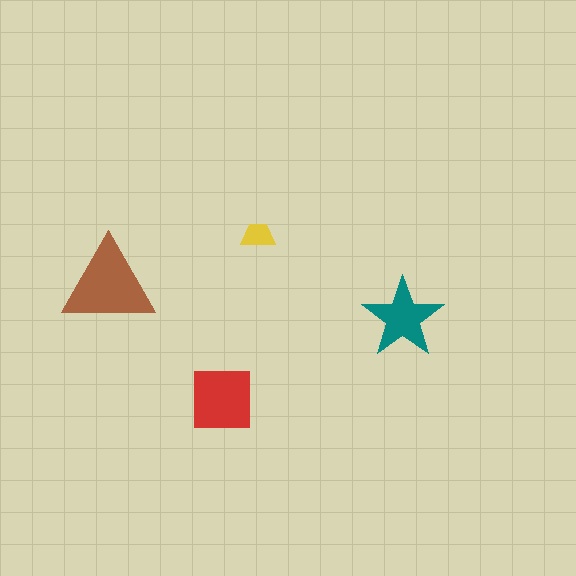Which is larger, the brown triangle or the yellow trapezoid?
The brown triangle.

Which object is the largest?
The brown triangle.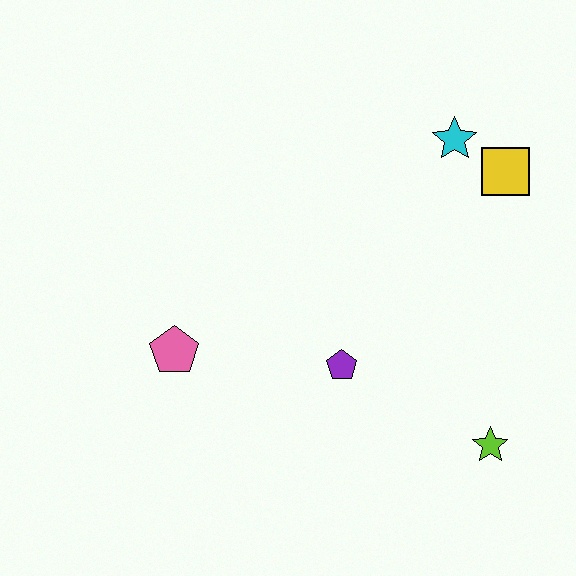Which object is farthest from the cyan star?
The pink pentagon is farthest from the cyan star.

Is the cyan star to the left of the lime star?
Yes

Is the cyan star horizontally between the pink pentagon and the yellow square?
Yes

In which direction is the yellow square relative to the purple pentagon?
The yellow square is above the purple pentagon.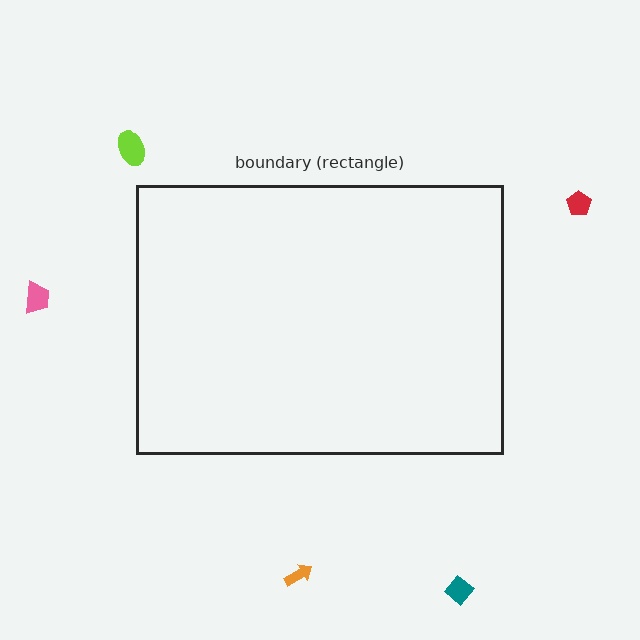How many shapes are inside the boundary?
0 inside, 5 outside.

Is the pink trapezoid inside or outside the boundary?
Outside.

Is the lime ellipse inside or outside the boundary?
Outside.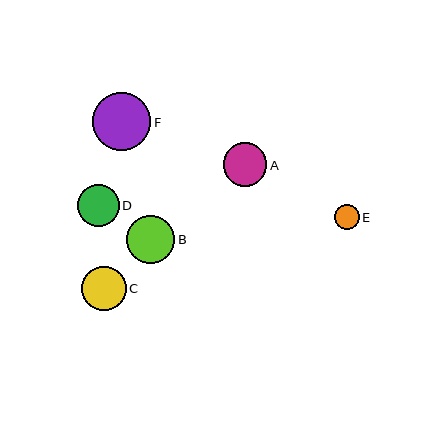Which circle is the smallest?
Circle E is the smallest with a size of approximately 25 pixels.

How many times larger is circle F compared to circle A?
Circle F is approximately 1.3 times the size of circle A.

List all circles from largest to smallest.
From largest to smallest: F, B, C, A, D, E.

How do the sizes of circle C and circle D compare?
Circle C and circle D are approximately the same size.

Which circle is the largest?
Circle F is the largest with a size of approximately 58 pixels.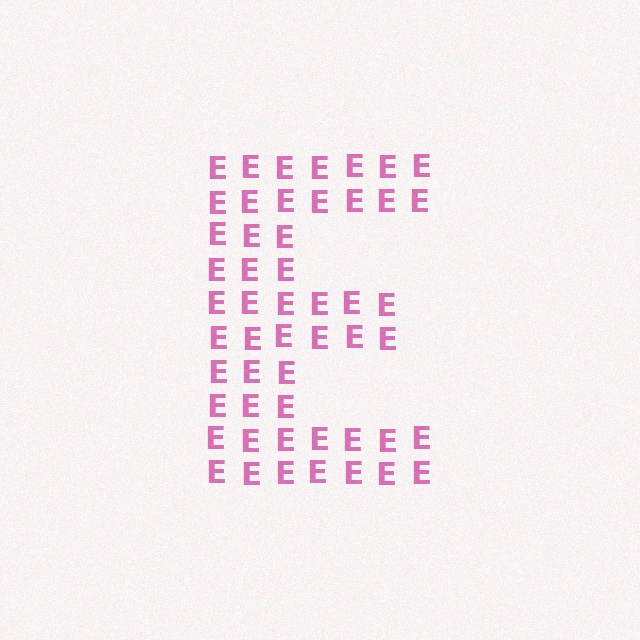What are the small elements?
The small elements are letter E's.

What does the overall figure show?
The overall figure shows the letter E.